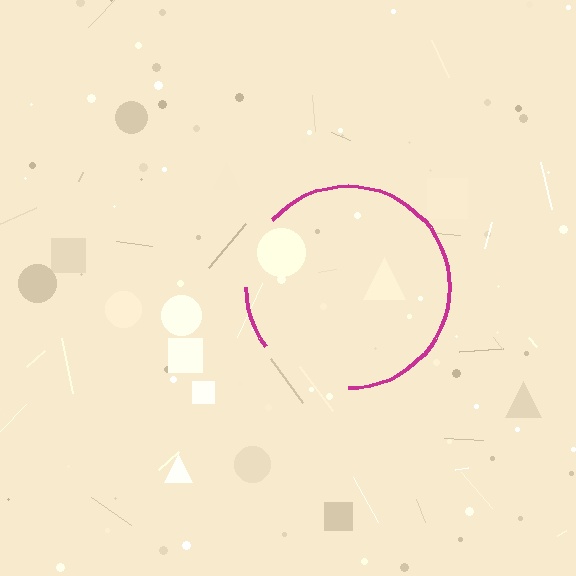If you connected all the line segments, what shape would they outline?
They would outline a circle.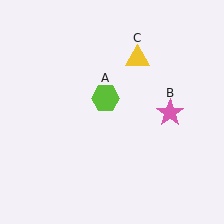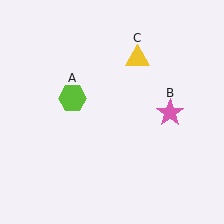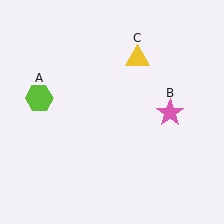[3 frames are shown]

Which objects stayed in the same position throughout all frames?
Pink star (object B) and yellow triangle (object C) remained stationary.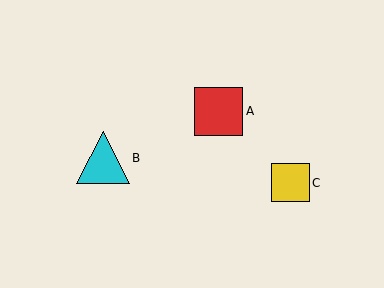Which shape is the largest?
The cyan triangle (labeled B) is the largest.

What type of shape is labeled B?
Shape B is a cyan triangle.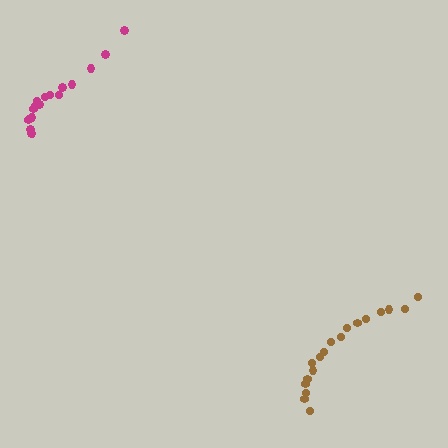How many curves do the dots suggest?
There are 2 distinct paths.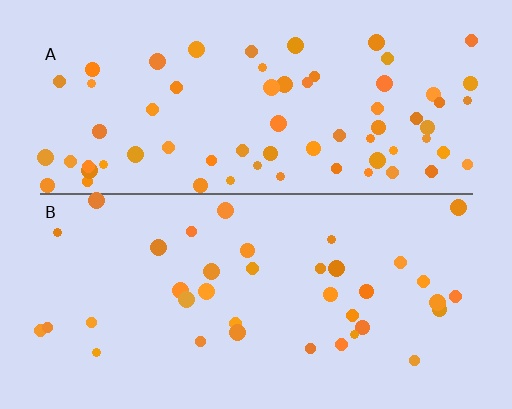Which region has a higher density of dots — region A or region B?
A (the top).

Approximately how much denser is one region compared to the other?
Approximately 1.8× — region A over region B.